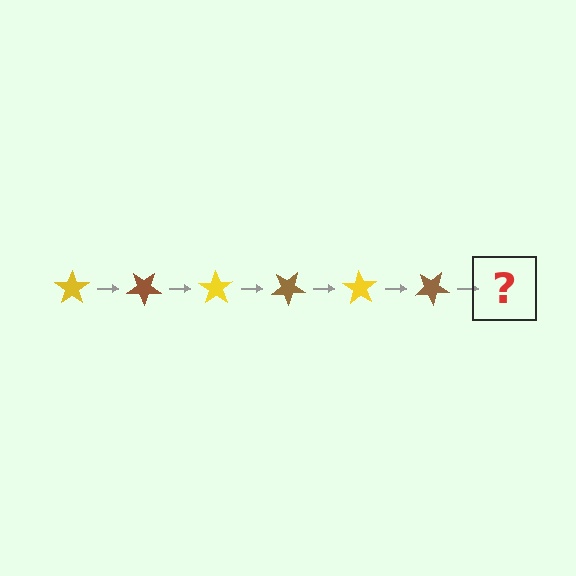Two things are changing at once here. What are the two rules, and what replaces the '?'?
The two rules are that it rotates 35 degrees each step and the color cycles through yellow and brown. The '?' should be a yellow star, rotated 210 degrees from the start.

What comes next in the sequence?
The next element should be a yellow star, rotated 210 degrees from the start.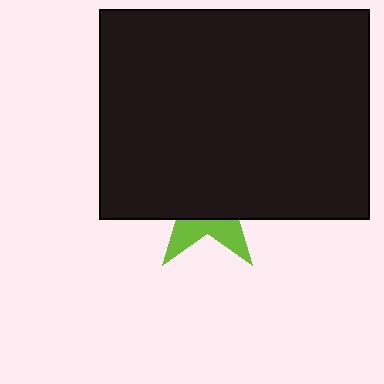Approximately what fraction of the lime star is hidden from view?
Roughly 69% of the lime star is hidden behind the black rectangle.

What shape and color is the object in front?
The object in front is a black rectangle.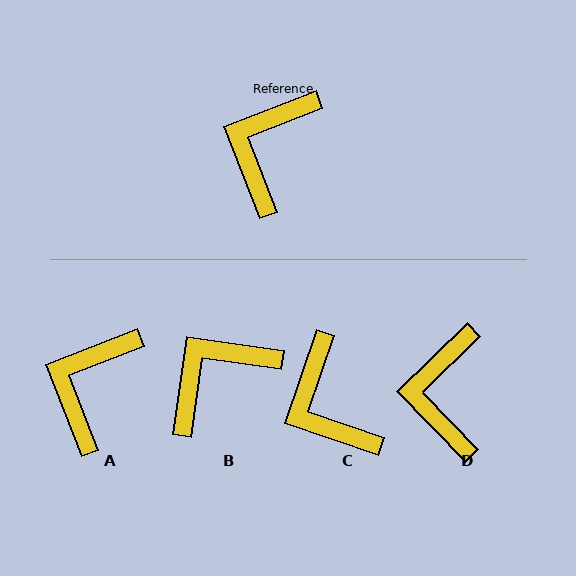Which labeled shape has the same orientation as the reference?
A.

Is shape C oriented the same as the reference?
No, it is off by about 50 degrees.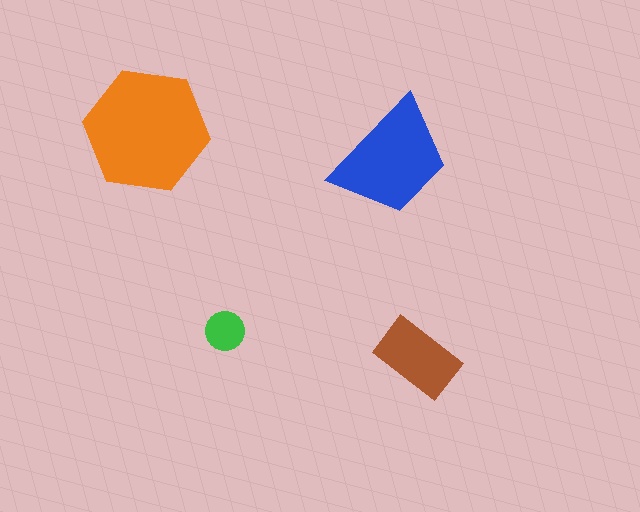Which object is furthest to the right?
The brown rectangle is rightmost.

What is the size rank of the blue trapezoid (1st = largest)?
2nd.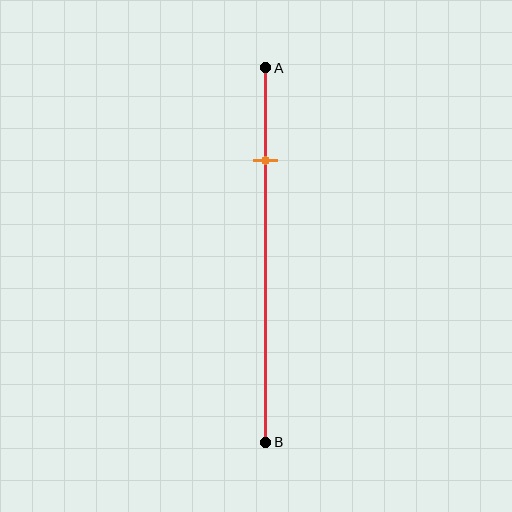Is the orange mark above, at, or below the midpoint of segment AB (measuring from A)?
The orange mark is above the midpoint of segment AB.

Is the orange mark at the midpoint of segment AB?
No, the mark is at about 25% from A, not at the 50% midpoint.